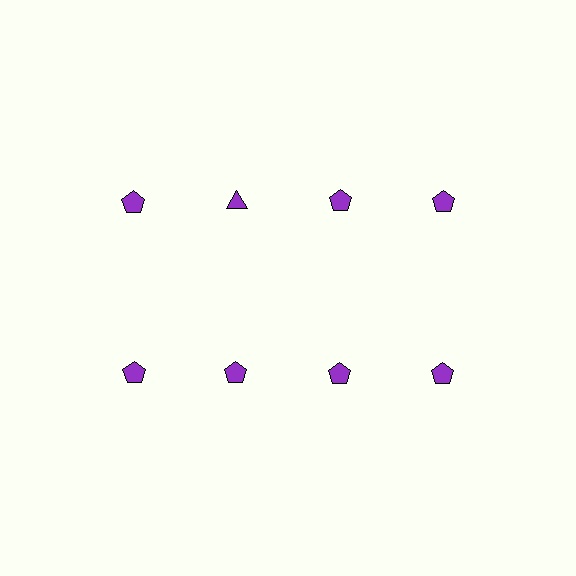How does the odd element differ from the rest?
It has a different shape: triangle instead of pentagon.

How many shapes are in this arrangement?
There are 8 shapes arranged in a grid pattern.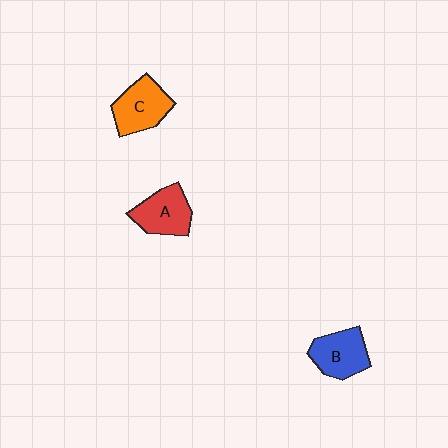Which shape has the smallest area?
Shape B (blue).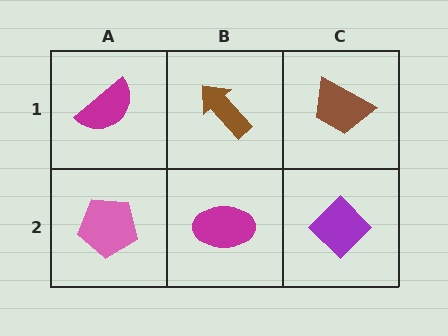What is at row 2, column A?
A pink pentagon.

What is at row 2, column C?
A purple diamond.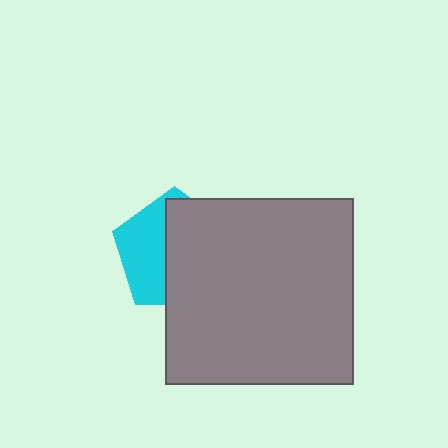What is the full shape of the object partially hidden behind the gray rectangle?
The partially hidden object is a cyan pentagon.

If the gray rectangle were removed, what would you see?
You would see the complete cyan pentagon.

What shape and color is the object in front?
The object in front is a gray rectangle.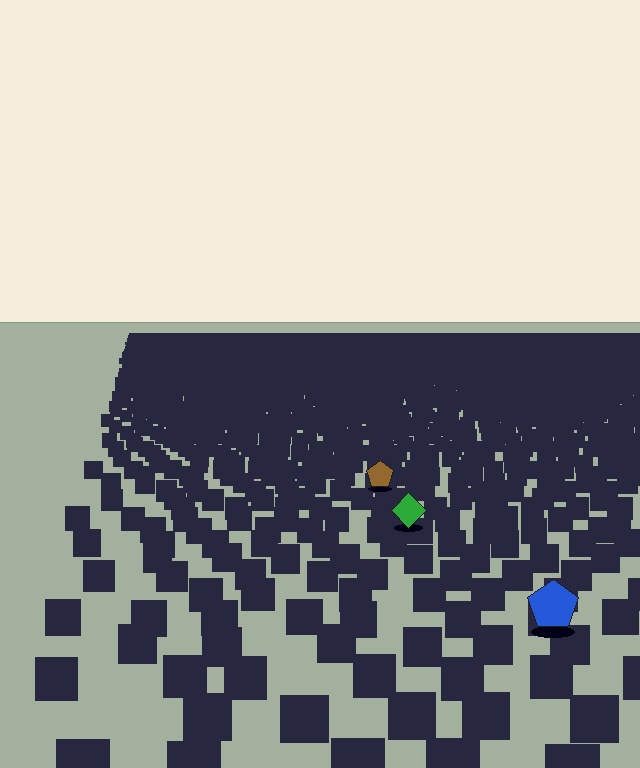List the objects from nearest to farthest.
From nearest to farthest: the blue pentagon, the green diamond, the brown pentagon.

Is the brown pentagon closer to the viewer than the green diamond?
No. The green diamond is closer — you can tell from the texture gradient: the ground texture is coarser near it.